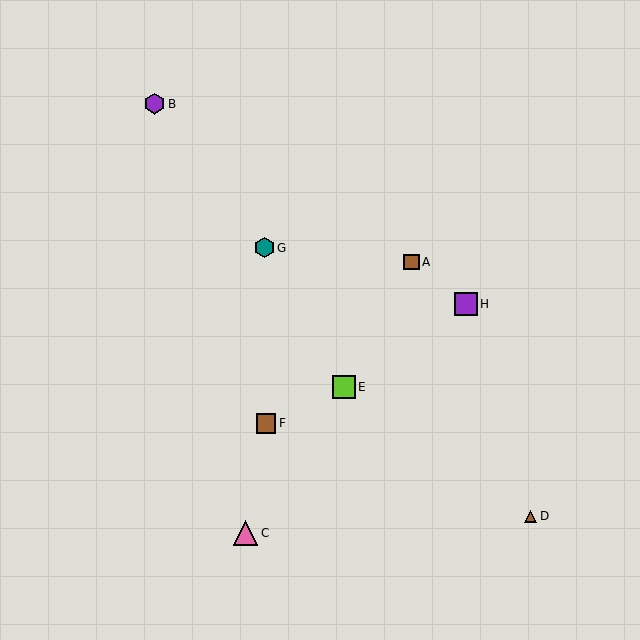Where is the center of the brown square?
The center of the brown square is at (266, 423).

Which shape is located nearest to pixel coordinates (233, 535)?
The pink triangle (labeled C) at (245, 533) is nearest to that location.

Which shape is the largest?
The pink triangle (labeled C) is the largest.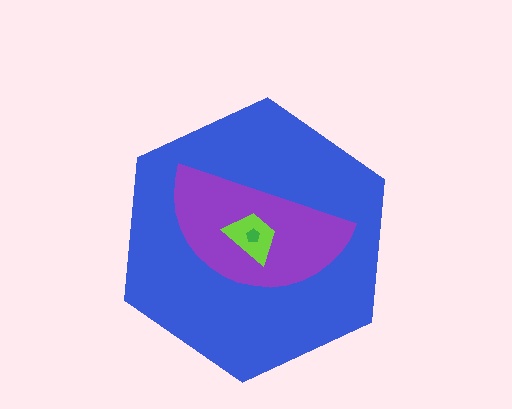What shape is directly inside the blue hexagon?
The purple semicircle.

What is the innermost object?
The green pentagon.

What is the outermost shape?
The blue hexagon.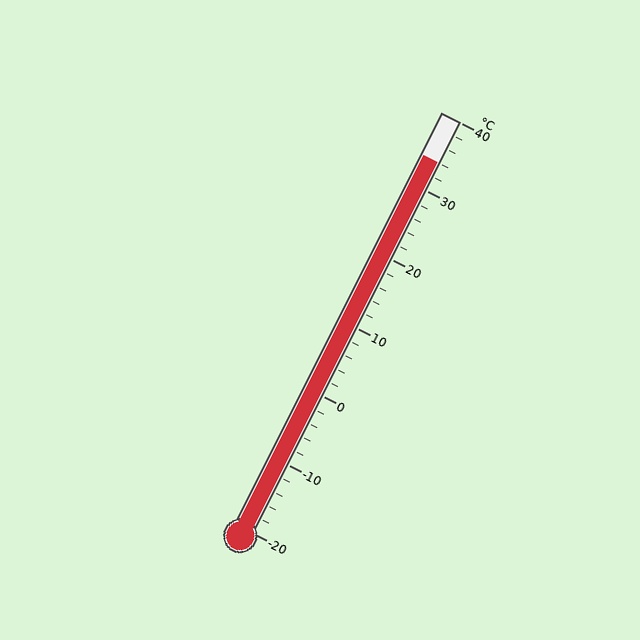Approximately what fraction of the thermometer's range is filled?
The thermometer is filled to approximately 90% of its range.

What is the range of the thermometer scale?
The thermometer scale ranges from -20°C to 40°C.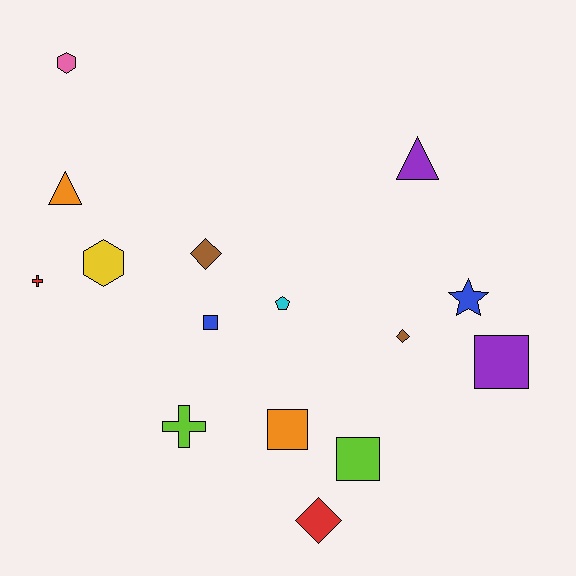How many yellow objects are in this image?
There is 1 yellow object.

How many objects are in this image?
There are 15 objects.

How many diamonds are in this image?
There are 3 diamonds.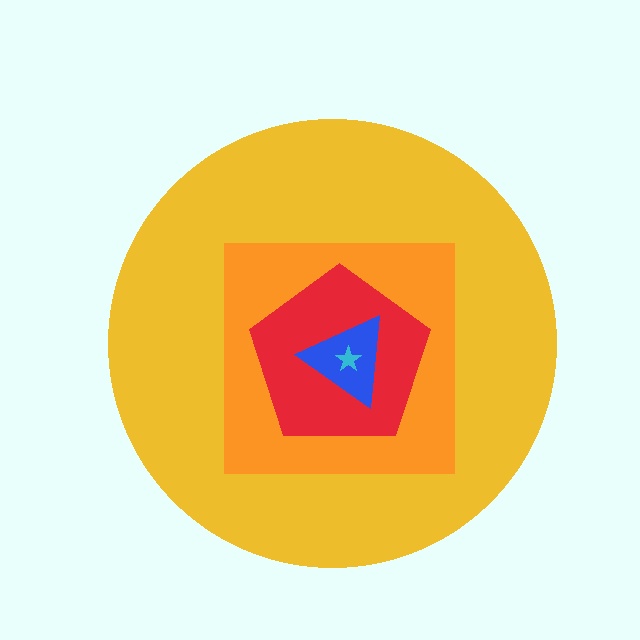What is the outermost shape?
The yellow circle.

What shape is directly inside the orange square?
The red pentagon.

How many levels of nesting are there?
5.